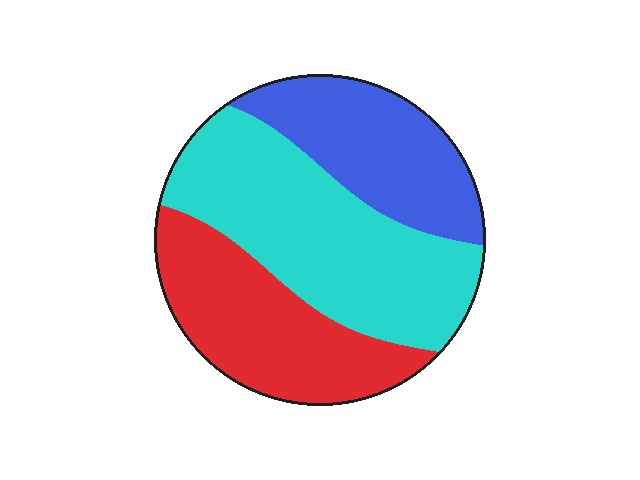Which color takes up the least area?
Blue, at roughly 25%.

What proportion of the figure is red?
Red takes up about one third (1/3) of the figure.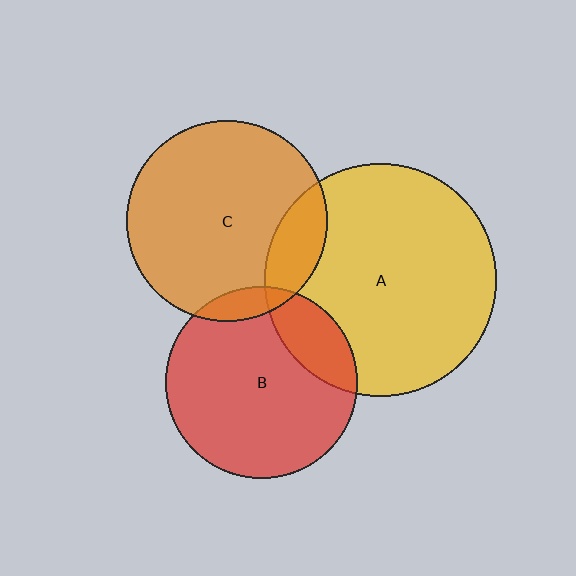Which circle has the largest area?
Circle A (yellow).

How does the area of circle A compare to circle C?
Approximately 1.3 times.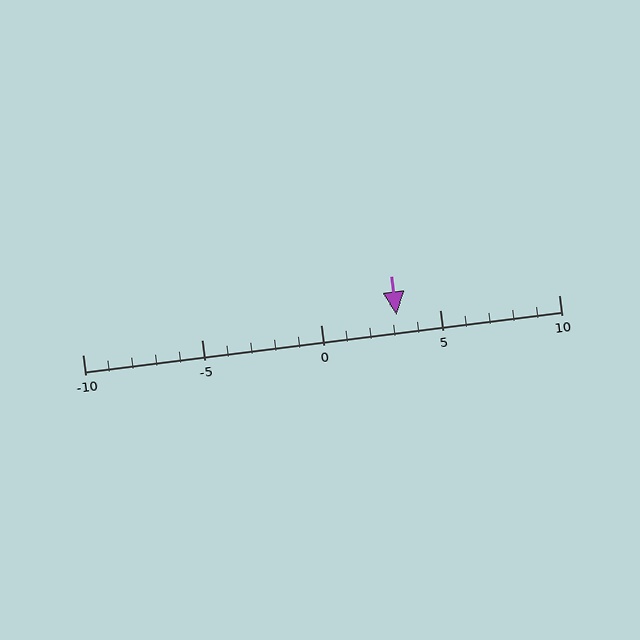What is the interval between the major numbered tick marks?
The major tick marks are spaced 5 units apart.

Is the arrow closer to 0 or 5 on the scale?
The arrow is closer to 5.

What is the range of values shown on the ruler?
The ruler shows values from -10 to 10.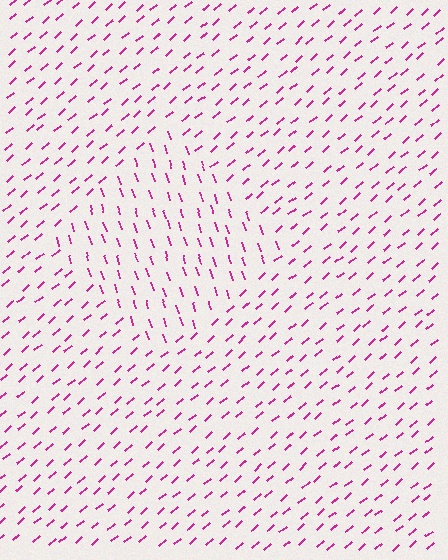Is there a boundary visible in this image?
Yes, there is a texture boundary formed by a change in line orientation.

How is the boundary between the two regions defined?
The boundary is defined purely by a change in line orientation (approximately 67 degrees difference). All lines are the same color and thickness.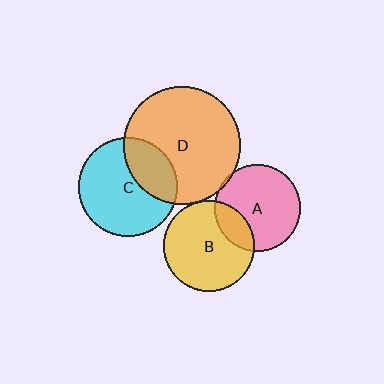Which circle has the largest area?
Circle D (orange).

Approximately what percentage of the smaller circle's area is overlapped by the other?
Approximately 5%.